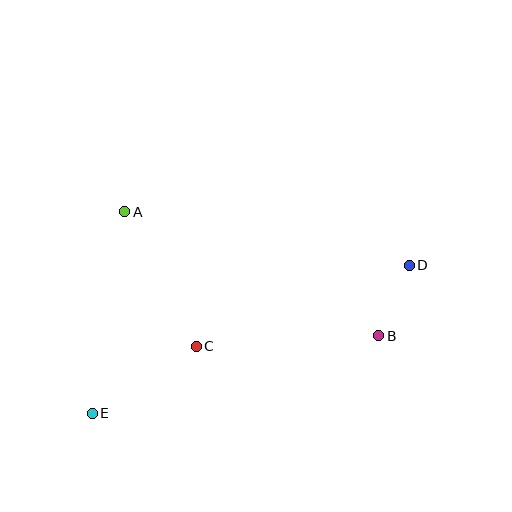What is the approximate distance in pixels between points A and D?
The distance between A and D is approximately 289 pixels.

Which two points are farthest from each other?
Points D and E are farthest from each other.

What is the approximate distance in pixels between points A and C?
The distance between A and C is approximately 152 pixels.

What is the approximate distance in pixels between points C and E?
The distance between C and E is approximately 123 pixels.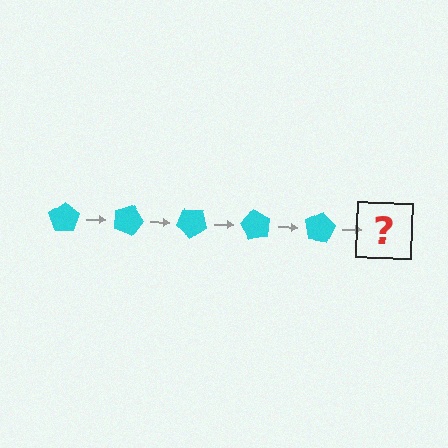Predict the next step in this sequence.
The next step is a cyan pentagon rotated 100 degrees.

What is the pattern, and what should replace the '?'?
The pattern is that the pentagon rotates 20 degrees each step. The '?' should be a cyan pentagon rotated 100 degrees.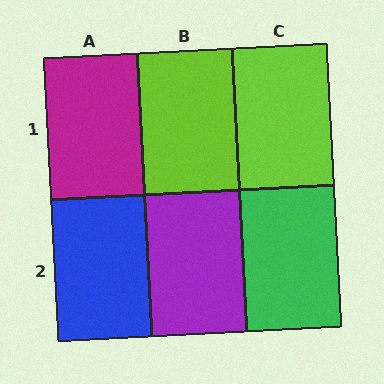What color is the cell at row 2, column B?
Purple.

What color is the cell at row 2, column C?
Green.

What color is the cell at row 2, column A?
Blue.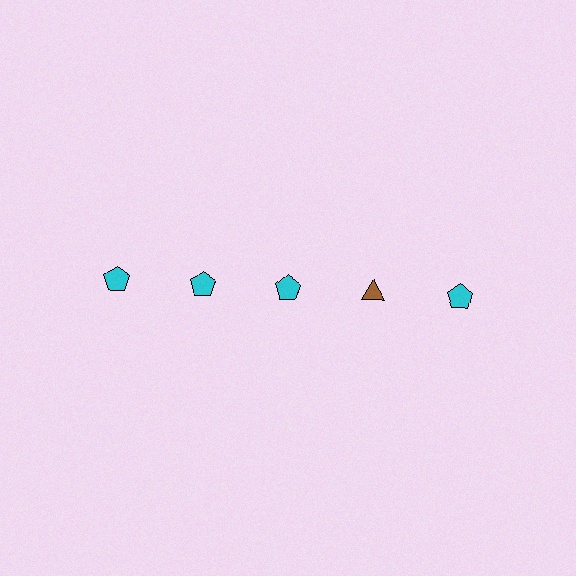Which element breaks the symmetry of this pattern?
The brown triangle in the top row, second from right column breaks the symmetry. All other shapes are cyan pentagons.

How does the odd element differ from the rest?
It differs in both color (brown instead of cyan) and shape (triangle instead of pentagon).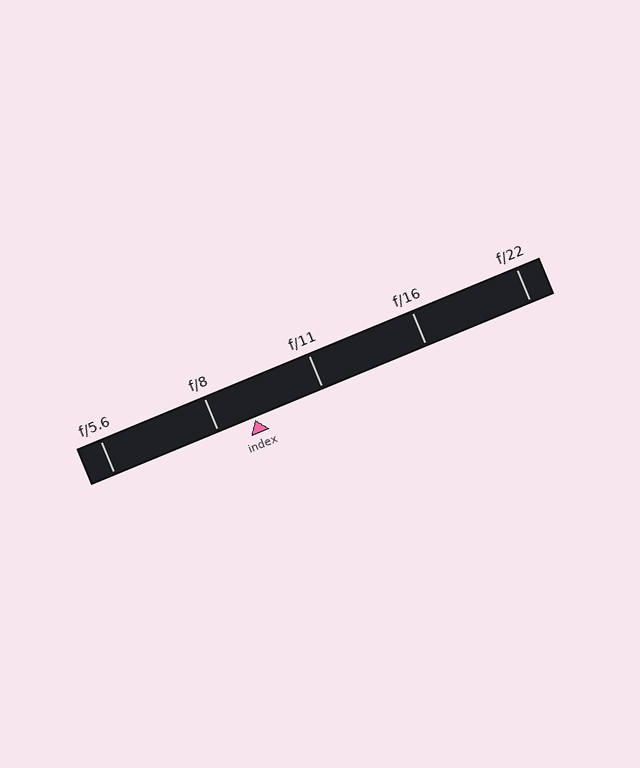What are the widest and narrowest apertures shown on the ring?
The widest aperture shown is f/5.6 and the narrowest is f/22.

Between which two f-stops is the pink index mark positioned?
The index mark is between f/8 and f/11.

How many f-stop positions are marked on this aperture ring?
There are 5 f-stop positions marked.